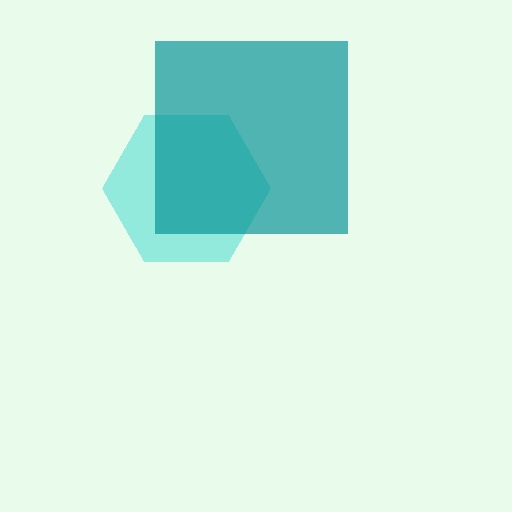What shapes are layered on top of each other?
The layered shapes are: a cyan hexagon, a teal square.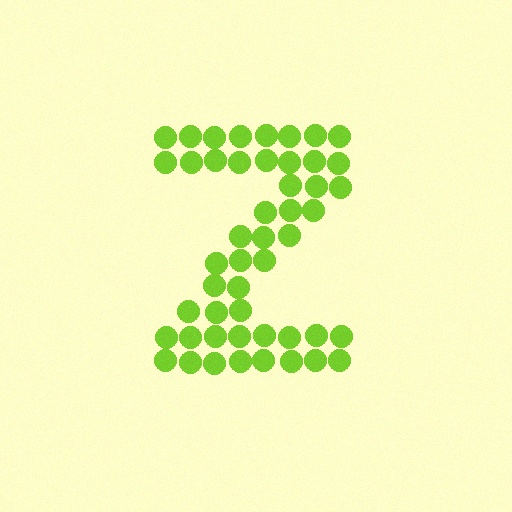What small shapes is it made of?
It is made of small circles.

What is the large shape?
The large shape is the letter Z.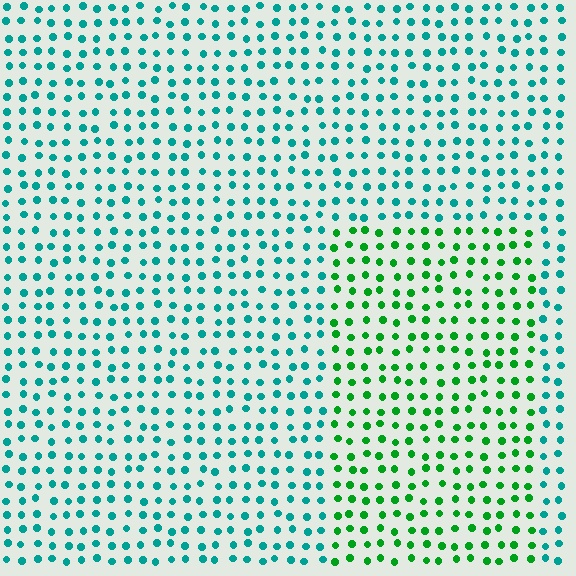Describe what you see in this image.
The image is filled with small teal elements in a uniform arrangement. A rectangle-shaped region is visible where the elements are tinted to a slightly different hue, forming a subtle color boundary.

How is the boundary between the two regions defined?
The boundary is defined purely by a slight shift in hue (about 46 degrees). Spacing, size, and orientation are identical on both sides.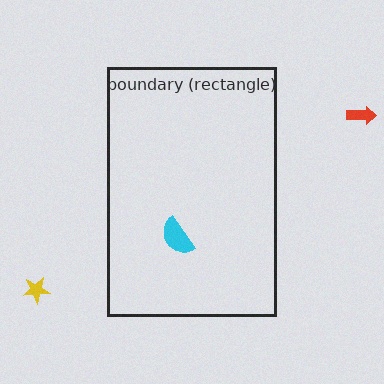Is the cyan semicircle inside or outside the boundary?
Inside.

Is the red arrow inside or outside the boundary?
Outside.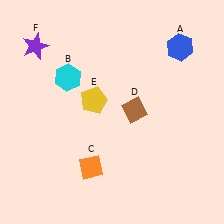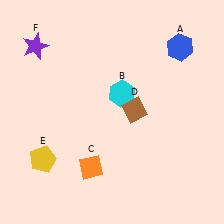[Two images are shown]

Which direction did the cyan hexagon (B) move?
The cyan hexagon (B) moved right.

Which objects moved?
The objects that moved are: the cyan hexagon (B), the yellow pentagon (E).